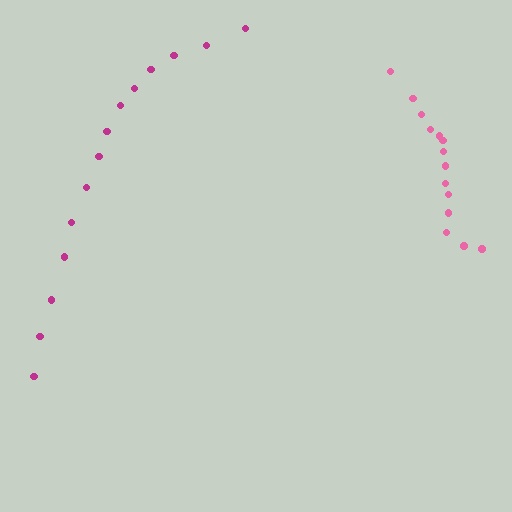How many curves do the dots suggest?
There are 2 distinct paths.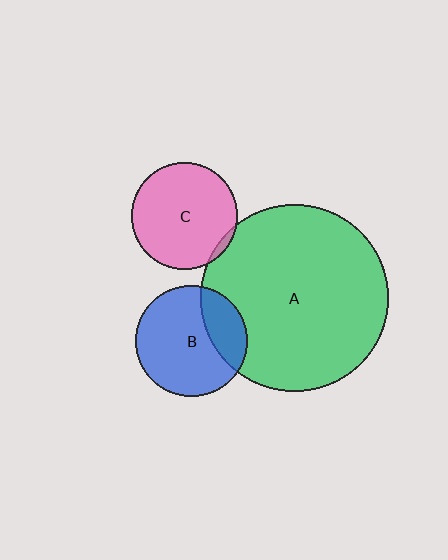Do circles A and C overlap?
Yes.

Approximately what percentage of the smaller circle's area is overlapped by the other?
Approximately 5%.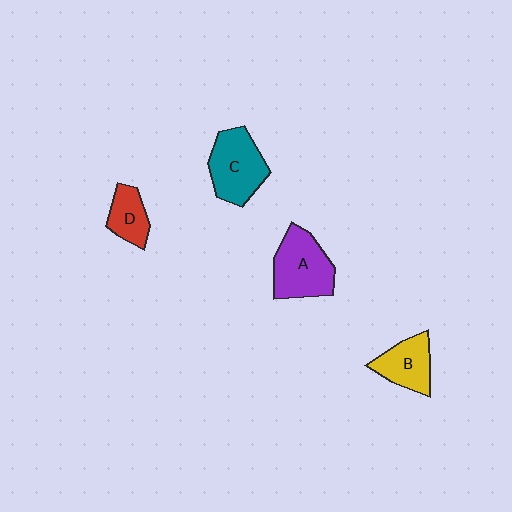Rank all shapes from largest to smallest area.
From largest to smallest: A (purple), C (teal), B (yellow), D (red).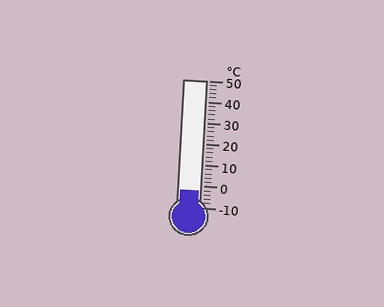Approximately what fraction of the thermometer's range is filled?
The thermometer is filled to approximately 15% of its range.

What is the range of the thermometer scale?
The thermometer scale ranges from -10°C to 50°C.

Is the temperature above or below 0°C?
The temperature is below 0°C.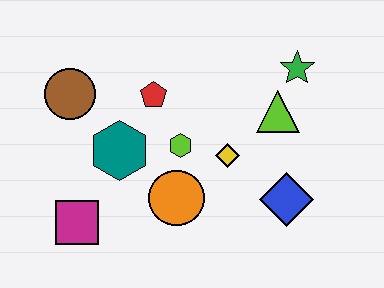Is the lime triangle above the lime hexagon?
Yes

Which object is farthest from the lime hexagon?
The green star is farthest from the lime hexagon.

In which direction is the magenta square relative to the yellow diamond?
The magenta square is to the left of the yellow diamond.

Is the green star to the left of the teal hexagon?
No